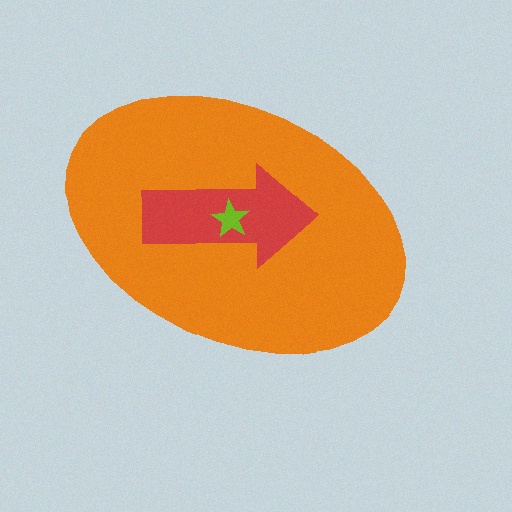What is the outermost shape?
The orange ellipse.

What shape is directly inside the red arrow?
The lime star.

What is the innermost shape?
The lime star.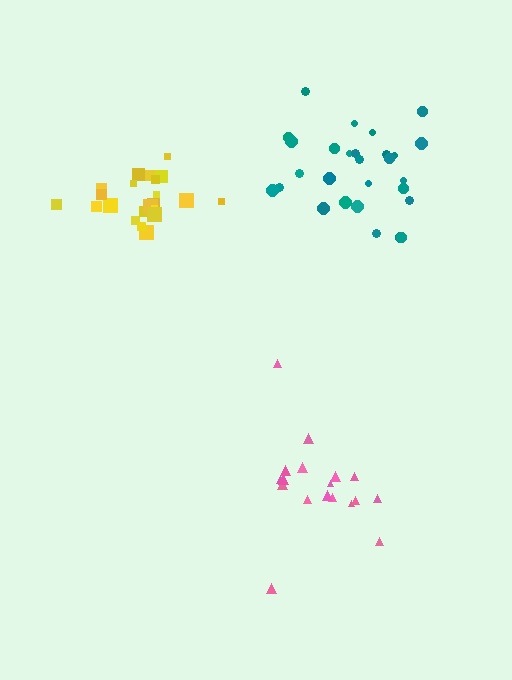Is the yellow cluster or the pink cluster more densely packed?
Yellow.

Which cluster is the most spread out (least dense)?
Pink.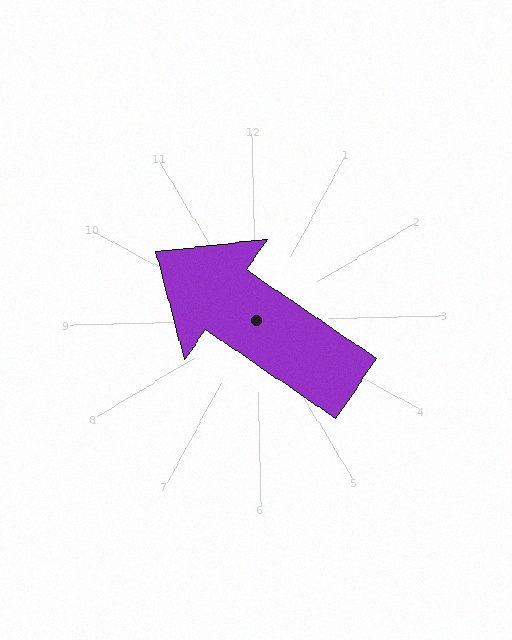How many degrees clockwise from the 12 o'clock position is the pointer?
Approximately 306 degrees.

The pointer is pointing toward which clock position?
Roughly 10 o'clock.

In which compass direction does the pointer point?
Northwest.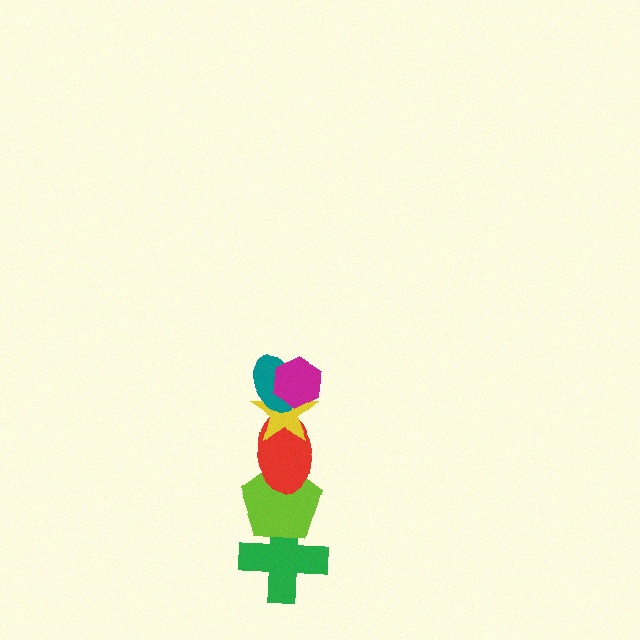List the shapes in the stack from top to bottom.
From top to bottom: the magenta hexagon, the teal ellipse, the yellow star, the red ellipse, the lime pentagon, the green cross.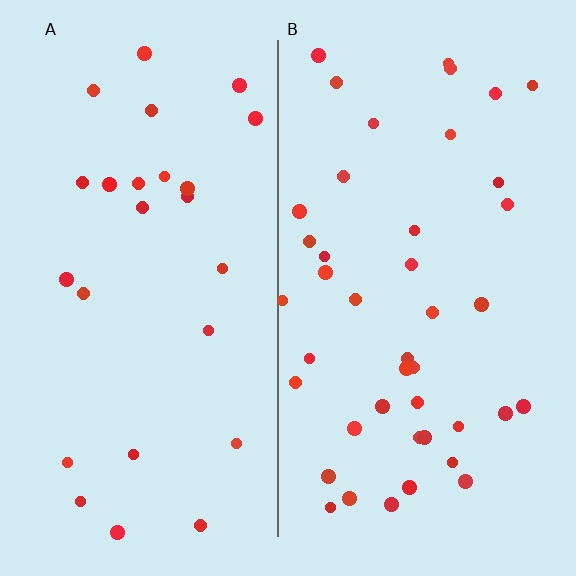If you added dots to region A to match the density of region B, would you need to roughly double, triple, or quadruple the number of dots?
Approximately double.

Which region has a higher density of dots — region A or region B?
B (the right).